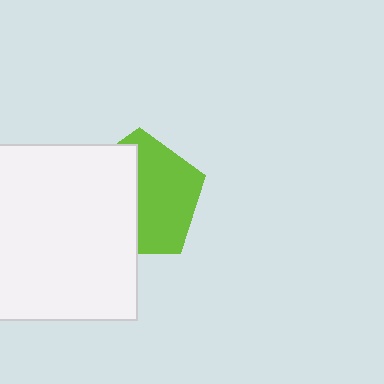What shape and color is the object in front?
The object in front is a white square.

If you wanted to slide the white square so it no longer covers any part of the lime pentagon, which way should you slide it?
Slide it left — that is the most direct way to separate the two shapes.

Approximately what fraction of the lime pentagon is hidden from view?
Roughly 47% of the lime pentagon is hidden behind the white square.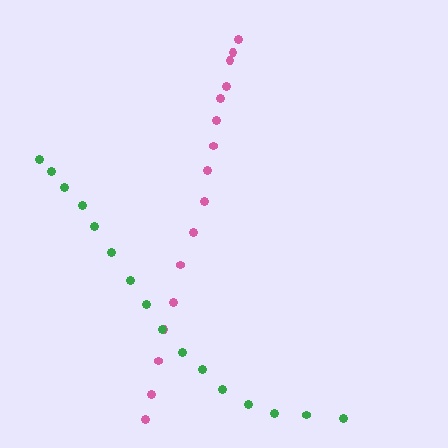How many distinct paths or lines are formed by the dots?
There are 2 distinct paths.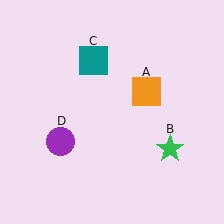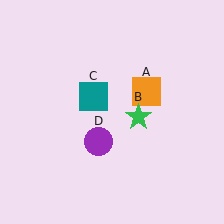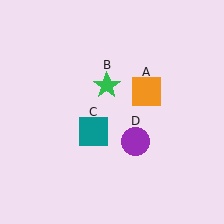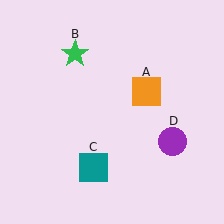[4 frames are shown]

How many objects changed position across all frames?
3 objects changed position: green star (object B), teal square (object C), purple circle (object D).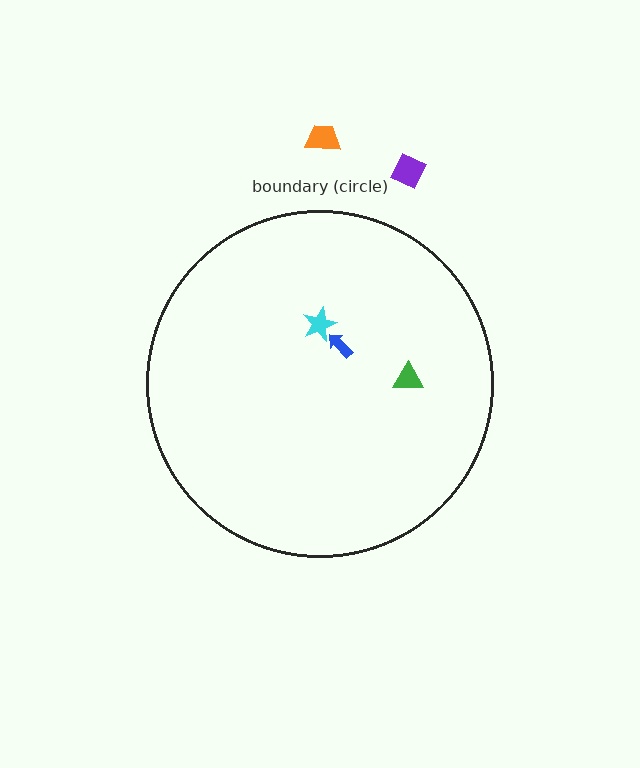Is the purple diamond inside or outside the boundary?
Outside.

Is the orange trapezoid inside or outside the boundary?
Outside.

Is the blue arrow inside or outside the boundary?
Inside.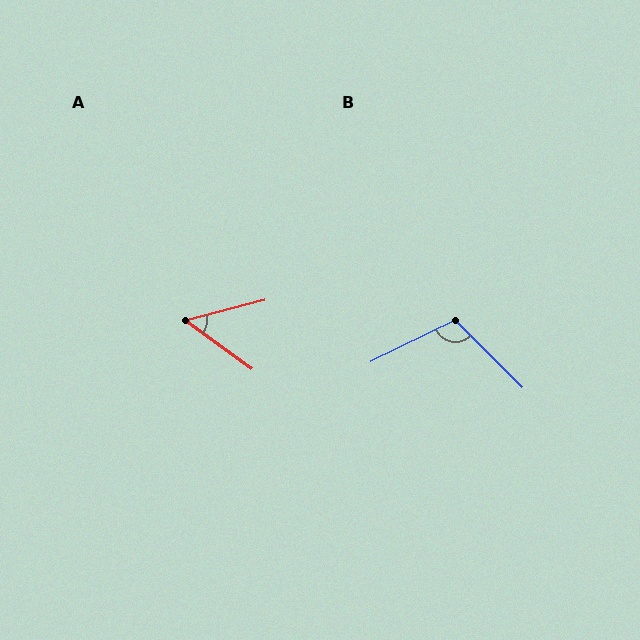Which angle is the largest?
B, at approximately 109 degrees.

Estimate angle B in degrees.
Approximately 109 degrees.